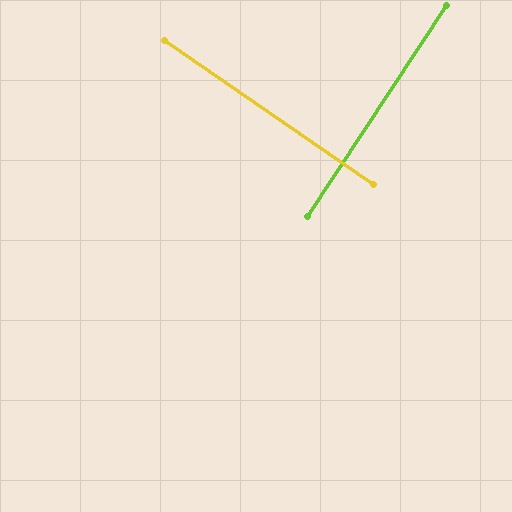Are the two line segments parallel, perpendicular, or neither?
Perpendicular — they meet at approximately 89°.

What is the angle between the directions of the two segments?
Approximately 89 degrees.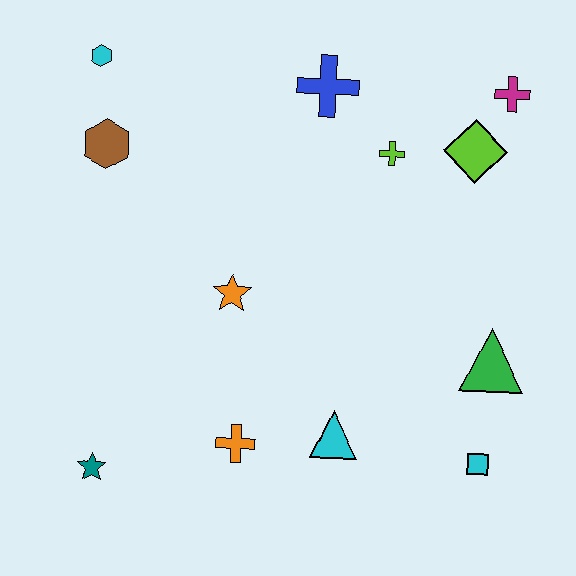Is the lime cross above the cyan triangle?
Yes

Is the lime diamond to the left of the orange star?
No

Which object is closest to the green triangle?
The cyan square is closest to the green triangle.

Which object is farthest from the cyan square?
The cyan hexagon is farthest from the cyan square.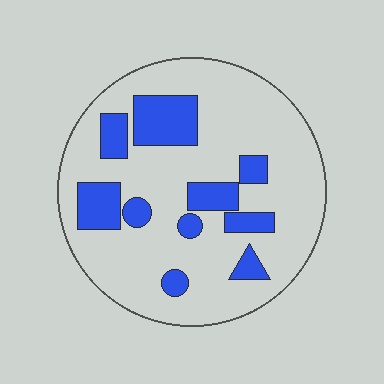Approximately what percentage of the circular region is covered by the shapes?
Approximately 20%.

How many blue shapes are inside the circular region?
10.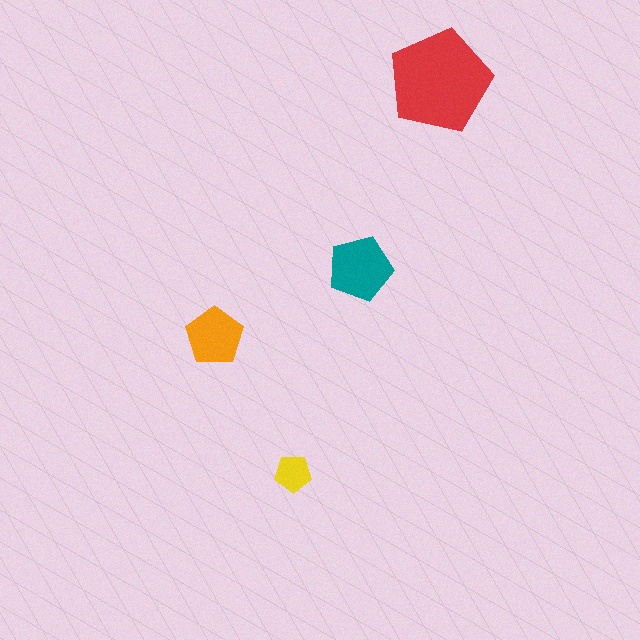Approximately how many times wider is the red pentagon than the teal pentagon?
About 1.5 times wider.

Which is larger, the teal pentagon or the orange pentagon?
The teal one.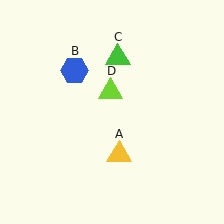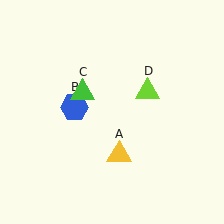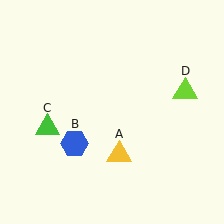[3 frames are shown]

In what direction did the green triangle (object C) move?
The green triangle (object C) moved down and to the left.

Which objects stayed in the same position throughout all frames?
Yellow triangle (object A) remained stationary.